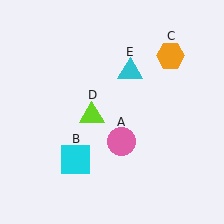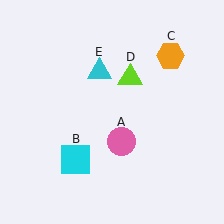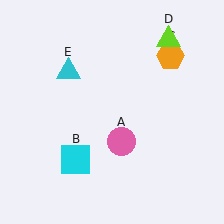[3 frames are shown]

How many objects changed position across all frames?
2 objects changed position: lime triangle (object D), cyan triangle (object E).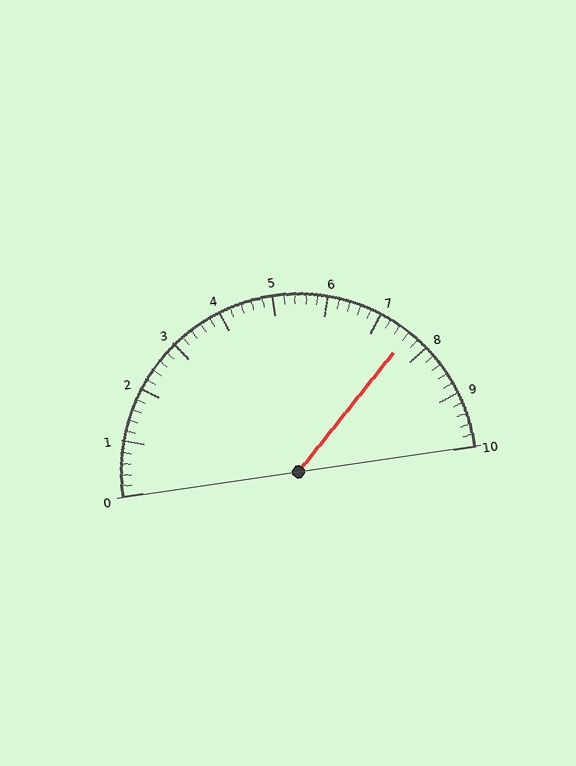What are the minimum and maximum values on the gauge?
The gauge ranges from 0 to 10.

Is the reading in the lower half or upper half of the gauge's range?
The reading is in the upper half of the range (0 to 10).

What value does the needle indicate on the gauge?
The needle indicates approximately 7.6.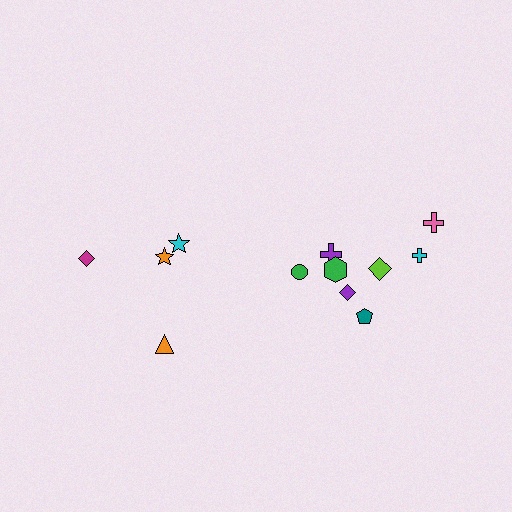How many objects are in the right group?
There are 8 objects.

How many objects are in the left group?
There are 4 objects.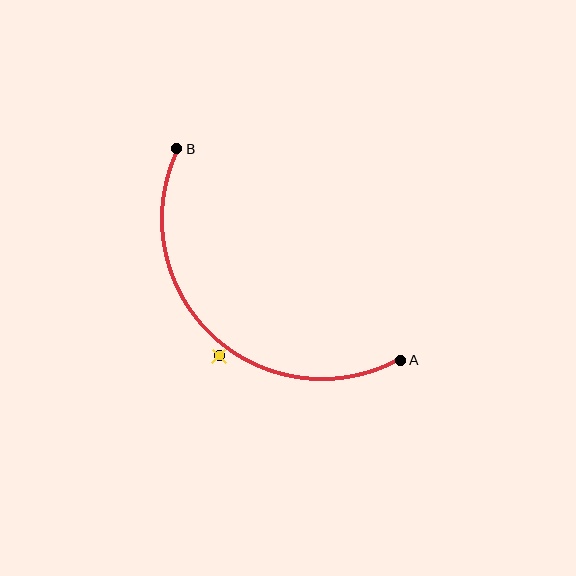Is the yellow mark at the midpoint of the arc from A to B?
No — the yellow mark does not lie on the arc at all. It sits slightly outside the curve.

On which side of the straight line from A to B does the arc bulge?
The arc bulges below and to the left of the straight line connecting A and B.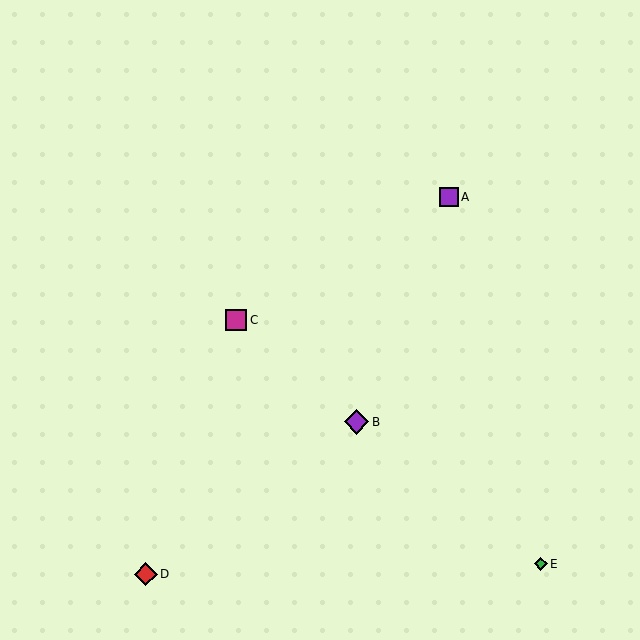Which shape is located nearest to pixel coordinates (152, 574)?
The red diamond (labeled D) at (146, 574) is nearest to that location.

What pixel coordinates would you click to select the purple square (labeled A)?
Click at (449, 197) to select the purple square A.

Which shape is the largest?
The purple diamond (labeled B) is the largest.